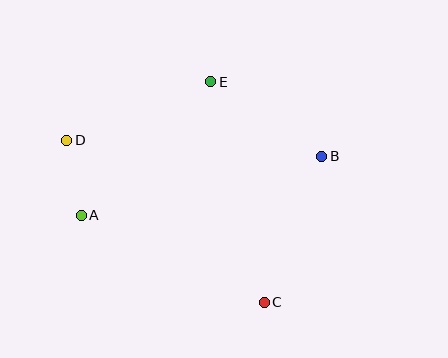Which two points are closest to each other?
Points A and D are closest to each other.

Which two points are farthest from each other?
Points C and D are farthest from each other.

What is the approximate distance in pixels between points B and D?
The distance between B and D is approximately 256 pixels.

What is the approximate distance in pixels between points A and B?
The distance between A and B is approximately 248 pixels.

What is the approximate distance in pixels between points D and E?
The distance between D and E is approximately 155 pixels.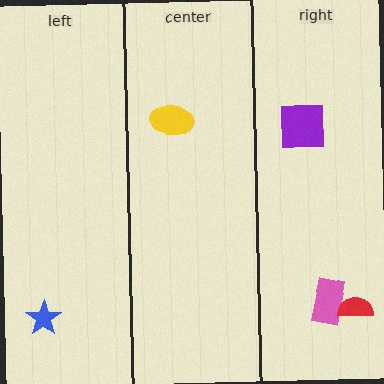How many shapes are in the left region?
1.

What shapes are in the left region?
The blue star.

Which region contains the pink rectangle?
The right region.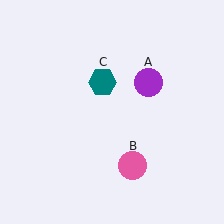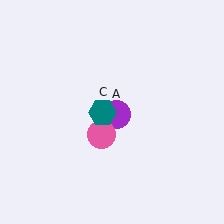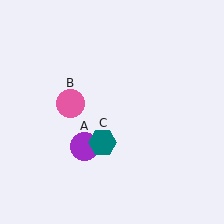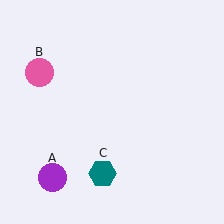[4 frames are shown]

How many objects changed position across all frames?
3 objects changed position: purple circle (object A), pink circle (object B), teal hexagon (object C).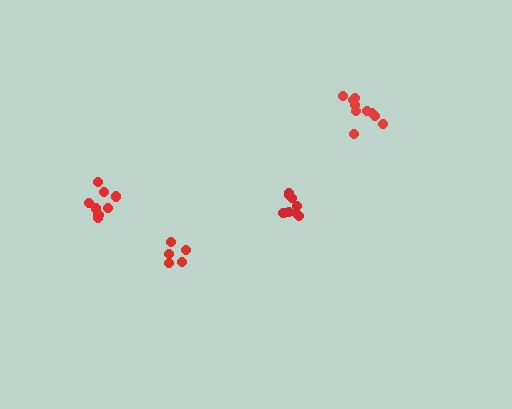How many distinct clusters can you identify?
There are 4 distinct clusters.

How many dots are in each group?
Group 1: 5 dots, Group 2: 8 dots, Group 3: 10 dots, Group 4: 9 dots (32 total).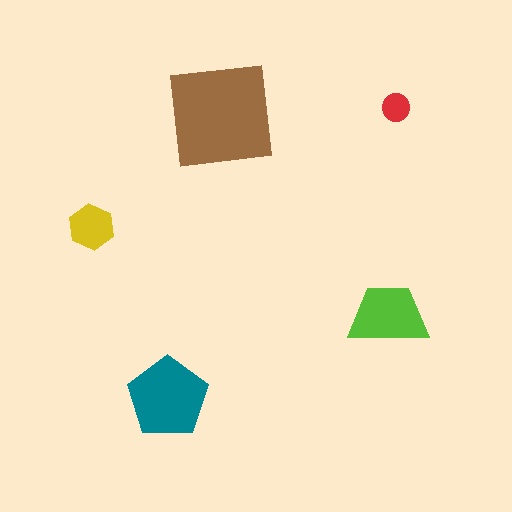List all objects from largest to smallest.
The brown square, the teal pentagon, the lime trapezoid, the yellow hexagon, the red circle.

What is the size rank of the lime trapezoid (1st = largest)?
3rd.